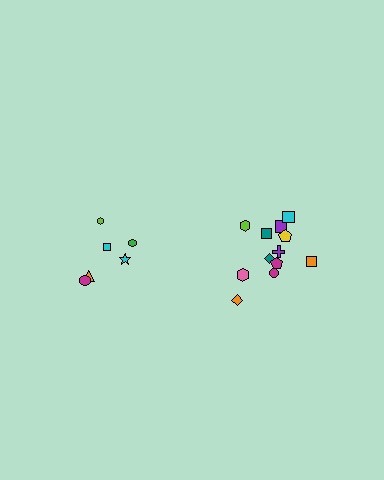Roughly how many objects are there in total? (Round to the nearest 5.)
Roughly 20 objects in total.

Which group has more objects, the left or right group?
The right group.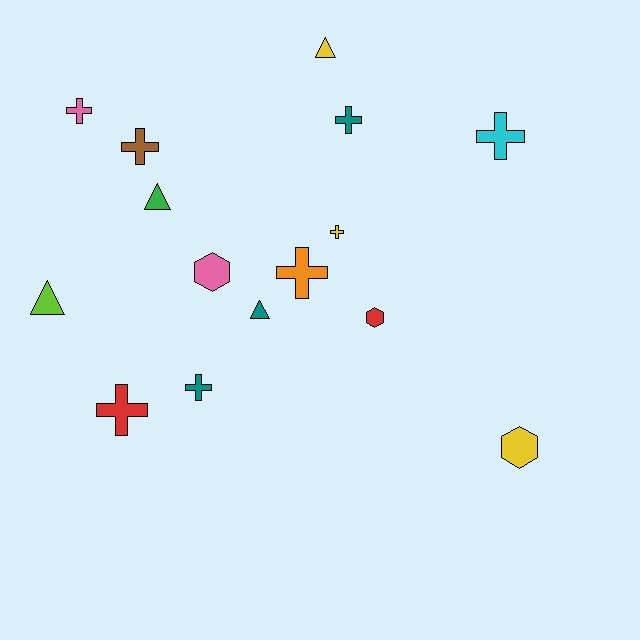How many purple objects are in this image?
There are no purple objects.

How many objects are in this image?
There are 15 objects.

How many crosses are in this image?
There are 8 crosses.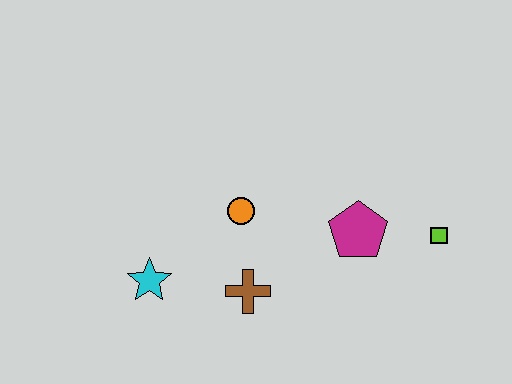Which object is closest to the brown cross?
The orange circle is closest to the brown cross.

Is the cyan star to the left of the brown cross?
Yes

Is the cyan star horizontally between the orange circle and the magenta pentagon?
No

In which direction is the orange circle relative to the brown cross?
The orange circle is above the brown cross.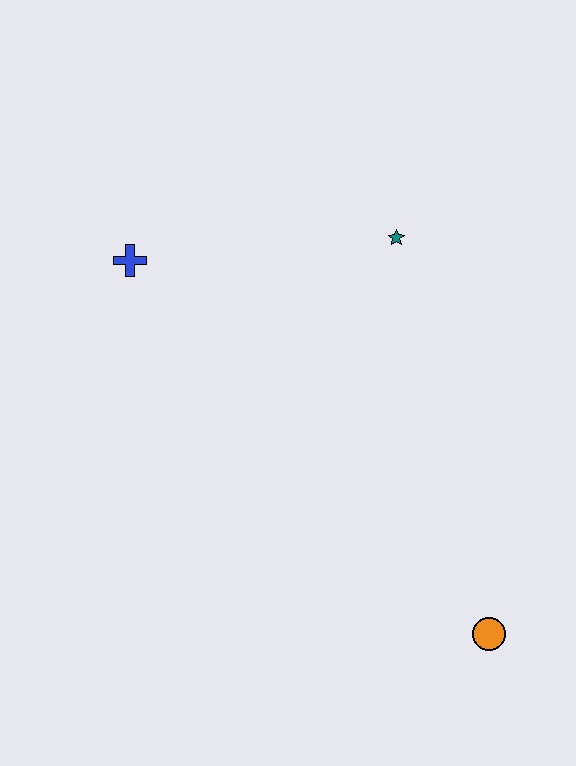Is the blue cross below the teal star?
Yes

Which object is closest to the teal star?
The blue cross is closest to the teal star.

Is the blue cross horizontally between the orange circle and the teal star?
No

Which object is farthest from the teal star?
The orange circle is farthest from the teal star.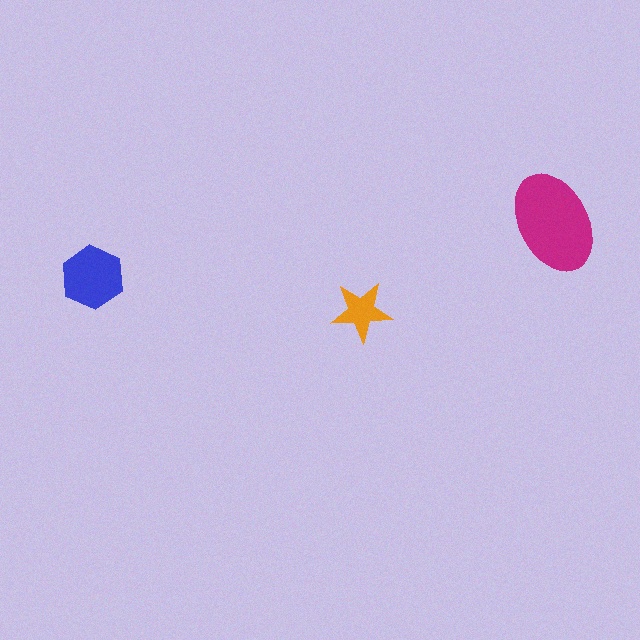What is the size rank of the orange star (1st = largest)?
3rd.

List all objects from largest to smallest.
The magenta ellipse, the blue hexagon, the orange star.